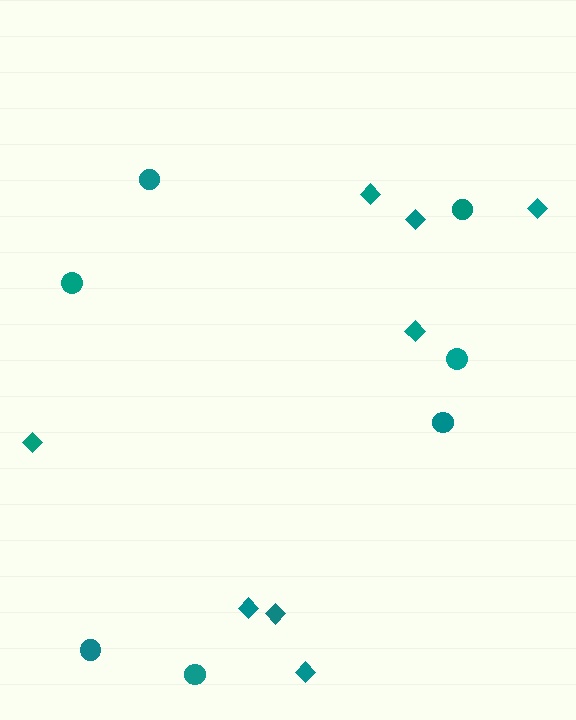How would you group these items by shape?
There are 2 groups: one group of circles (7) and one group of diamonds (8).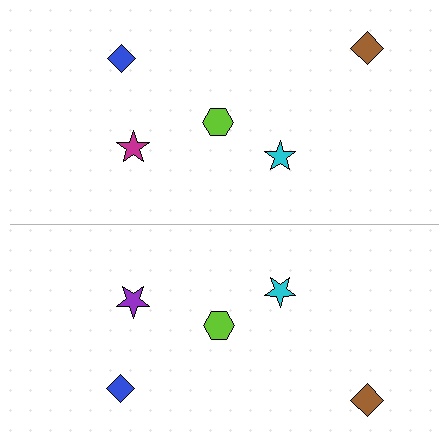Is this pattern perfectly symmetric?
No, the pattern is not perfectly symmetric. The purple star on the bottom side breaks the symmetry — its mirror counterpart is magenta.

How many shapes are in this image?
There are 10 shapes in this image.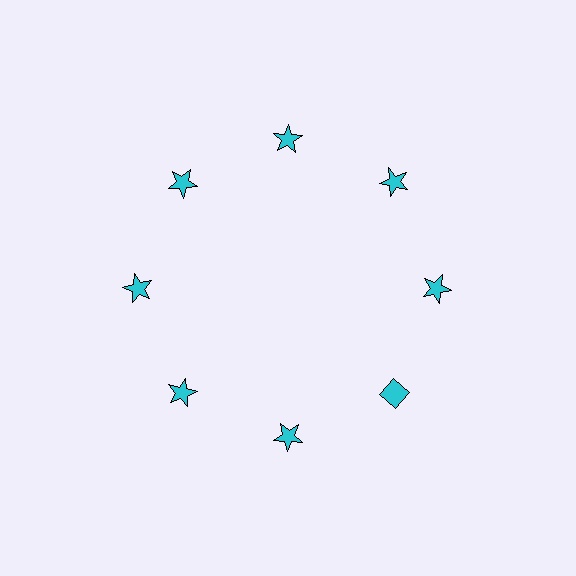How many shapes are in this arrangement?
There are 8 shapes arranged in a ring pattern.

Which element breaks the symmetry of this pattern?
The cyan diamond at roughly the 4 o'clock position breaks the symmetry. All other shapes are cyan stars.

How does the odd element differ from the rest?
It has a different shape: diamond instead of star.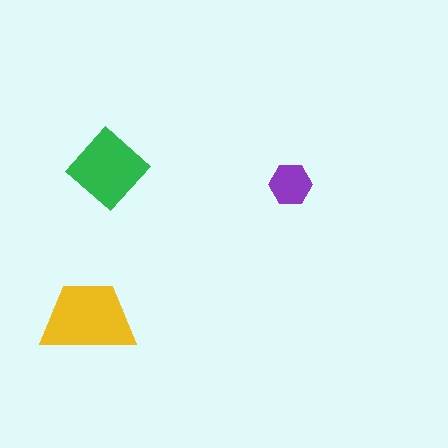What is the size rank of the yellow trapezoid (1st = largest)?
1st.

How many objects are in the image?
There are 3 objects in the image.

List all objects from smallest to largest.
The purple hexagon, the green diamond, the yellow trapezoid.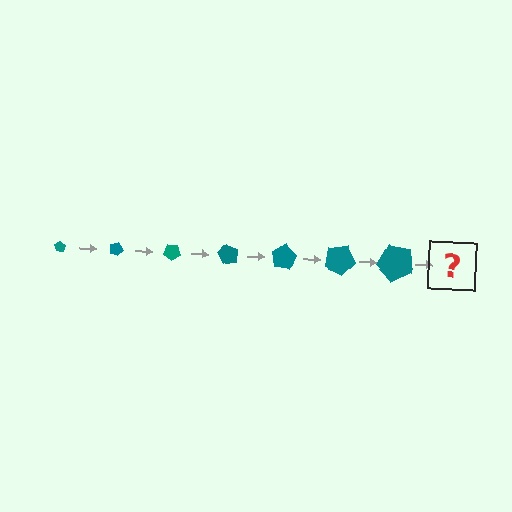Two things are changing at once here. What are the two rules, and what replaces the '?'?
The two rules are that the pentagon grows larger each step and it rotates 20 degrees each step. The '?' should be a pentagon, larger than the previous one and rotated 140 degrees from the start.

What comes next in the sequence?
The next element should be a pentagon, larger than the previous one and rotated 140 degrees from the start.